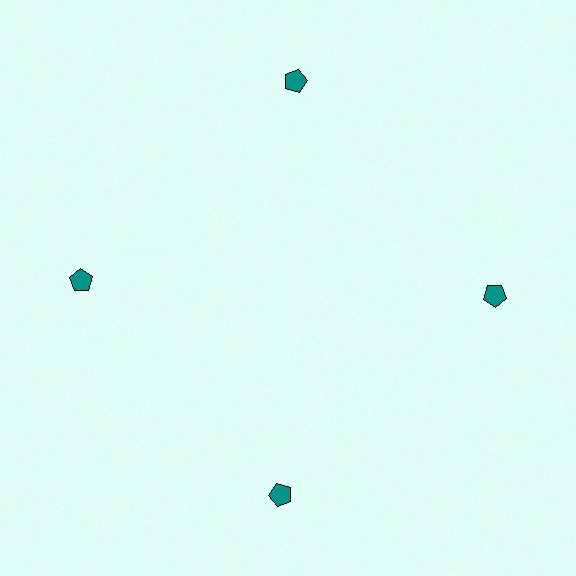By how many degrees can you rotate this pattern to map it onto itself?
The pattern maps onto itself every 90 degrees of rotation.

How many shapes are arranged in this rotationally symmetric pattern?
There are 4 shapes, arranged in 4 groups of 1.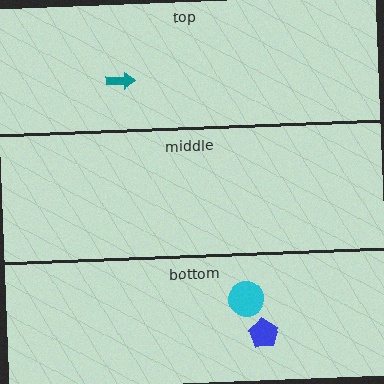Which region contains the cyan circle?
The bottom region.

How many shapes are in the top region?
1.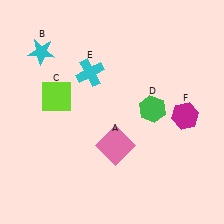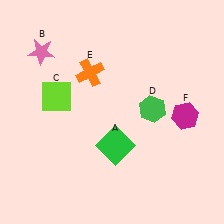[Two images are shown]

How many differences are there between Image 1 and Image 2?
There are 3 differences between the two images.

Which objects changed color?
A changed from pink to green. B changed from cyan to pink. E changed from cyan to orange.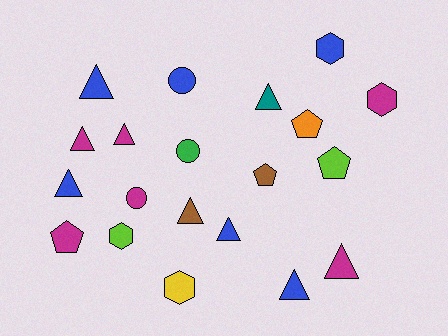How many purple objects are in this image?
There are no purple objects.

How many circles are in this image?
There are 3 circles.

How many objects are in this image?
There are 20 objects.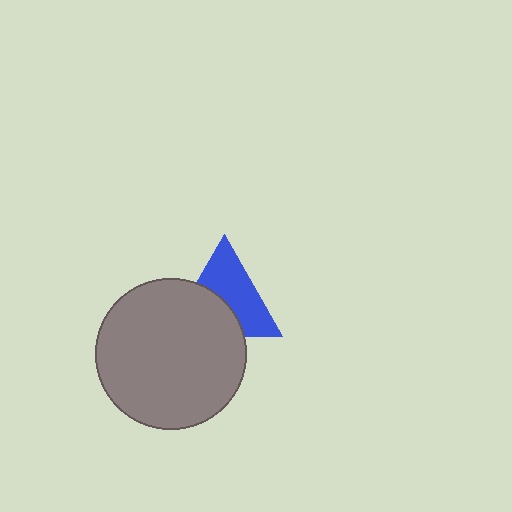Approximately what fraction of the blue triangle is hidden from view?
Roughly 44% of the blue triangle is hidden behind the gray circle.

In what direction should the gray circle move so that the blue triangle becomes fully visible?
The gray circle should move down. That is the shortest direction to clear the overlap and leave the blue triangle fully visible.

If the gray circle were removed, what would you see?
You would see the complete blue triangle.